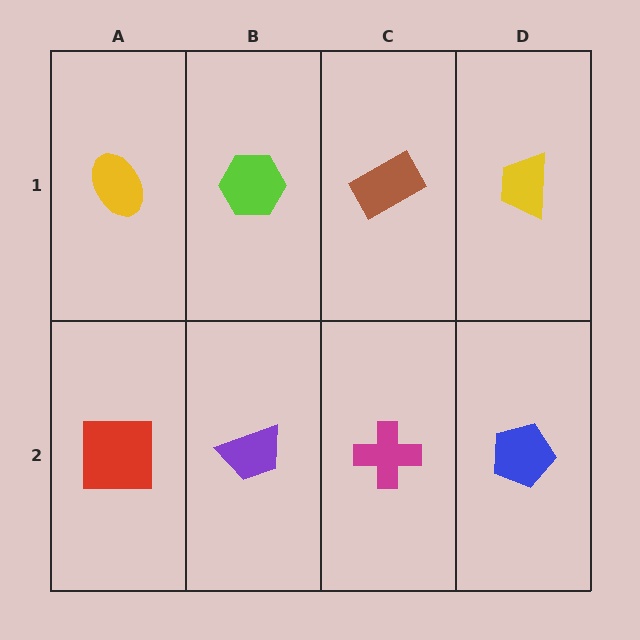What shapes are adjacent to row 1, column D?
A blue pentagon (row 2, column D), a brown rectangle (row 1, column C).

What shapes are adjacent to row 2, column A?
A yellow ellipse (row 1, column A), a purple trapezoid (row 2, column B).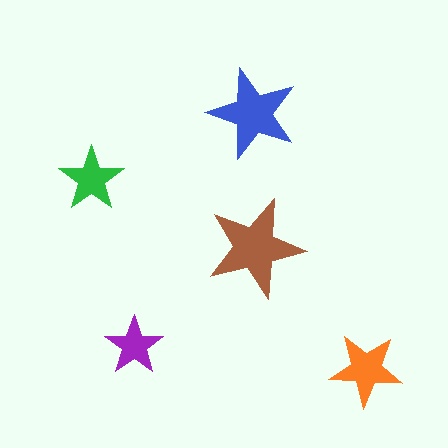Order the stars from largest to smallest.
the brown one, the blue one, the orange one, the green one, the purple one.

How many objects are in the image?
There are 5 objects in the image.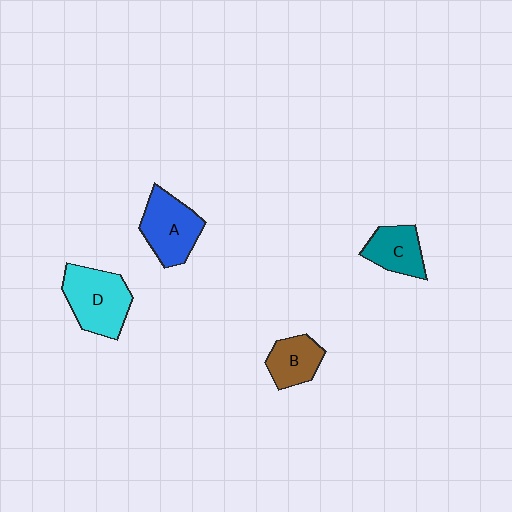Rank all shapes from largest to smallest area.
From largest to smallest: D (cyan), A (blue), C (teal), B (brown).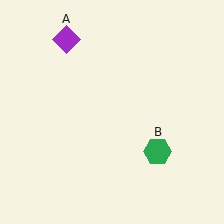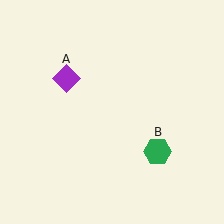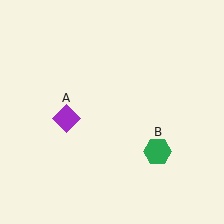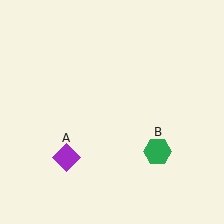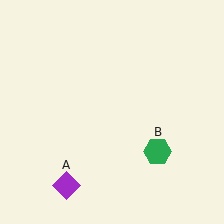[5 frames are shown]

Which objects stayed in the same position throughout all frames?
Green hexagon (object B) remained stationary.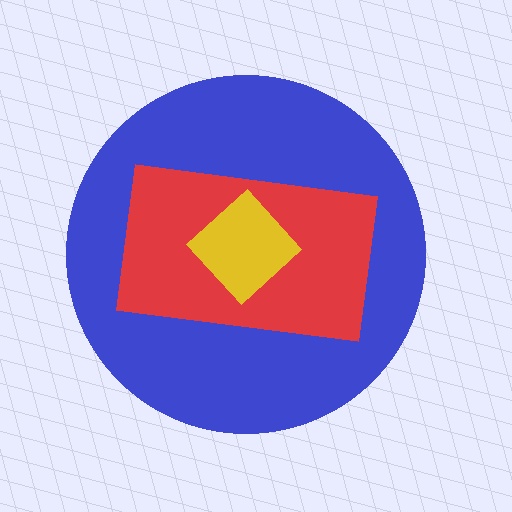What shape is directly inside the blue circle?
The red rectangle.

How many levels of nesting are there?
3.